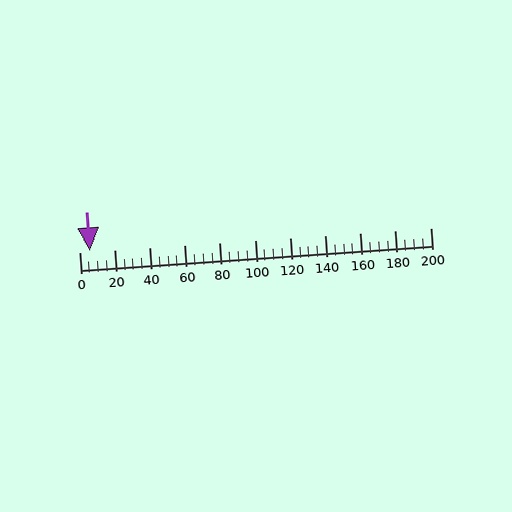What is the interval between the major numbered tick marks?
The major tick marks are spaced 20 units apart.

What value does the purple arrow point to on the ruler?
The purple arrow points to approximately 6.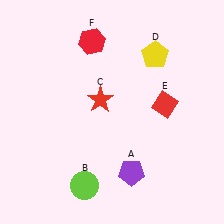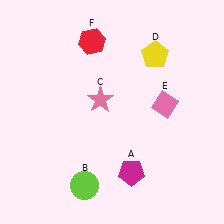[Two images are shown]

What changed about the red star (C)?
In Image 1, C is red. In Image 2, it changed to pink.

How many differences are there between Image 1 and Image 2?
There are 3 differences between the two images.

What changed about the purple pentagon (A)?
In Image 1, A is purple. In Image 2, it changed to magenta.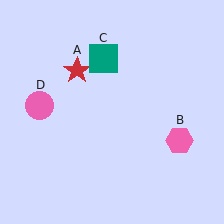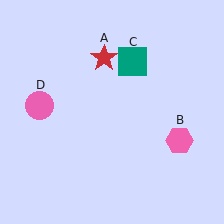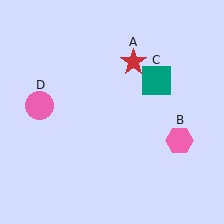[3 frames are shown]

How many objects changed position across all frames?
2 objects changed position: red star (object A), teal square (object C).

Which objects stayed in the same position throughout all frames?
Pink hexagon (object B) and pink circle (object D) remained stationary.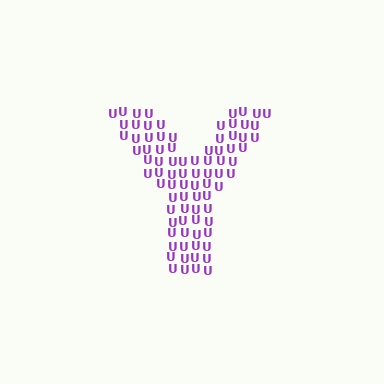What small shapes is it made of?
It is made of small letter U's.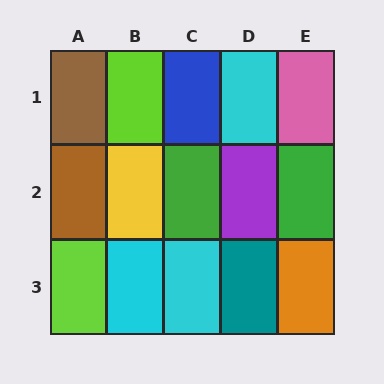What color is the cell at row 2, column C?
Green.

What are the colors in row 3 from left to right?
Lime, cyan, cyan, teal, orange.